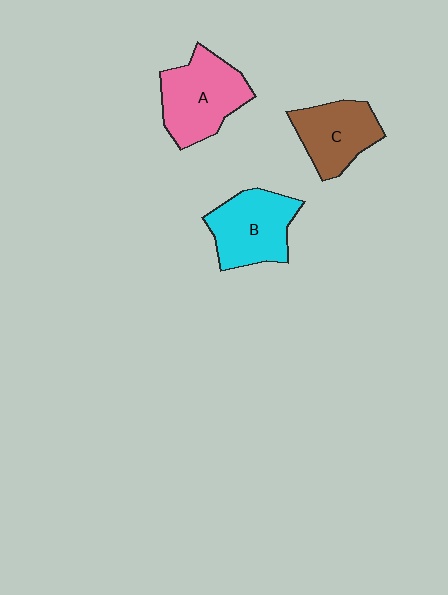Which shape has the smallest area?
Shape C (brown).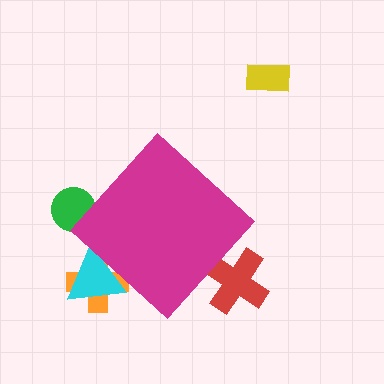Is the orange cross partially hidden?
Yes, the orange cross is partially hidden behind the magenta diamond.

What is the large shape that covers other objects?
A magenta diamond.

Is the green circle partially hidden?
Yes, the green circle is partially hidden behind the magenta diamond.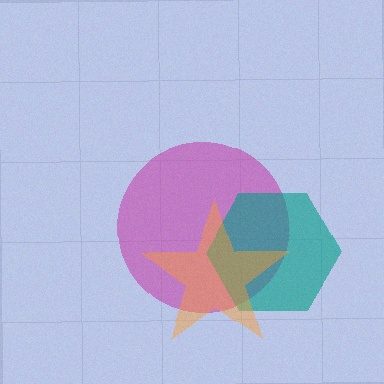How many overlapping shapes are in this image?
There are 3 overlapping shapes in the image.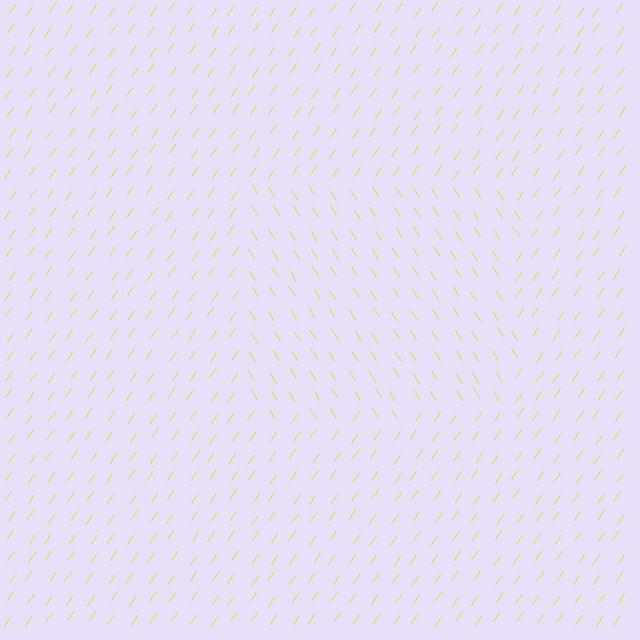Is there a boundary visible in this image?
Yes, there is a texture boundary formed by a change in line orientation.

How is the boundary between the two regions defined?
The boundary is defined purely by a change in line orientation (approximately 66 degrees difference). All lines are the same color and thickness.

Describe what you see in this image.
The image is filled with small yellow line segments. A rectangle region in the image has lines oriented differently from the surrounding lines, creating a visible texture boundary.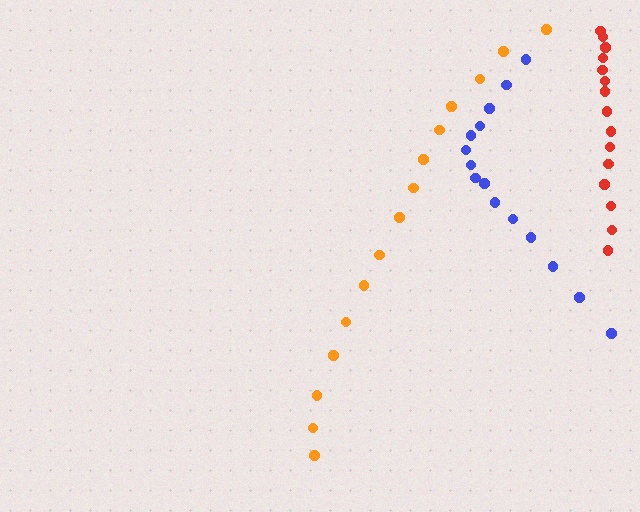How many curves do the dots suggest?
There are 3 distinct paths.